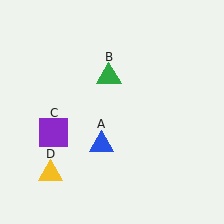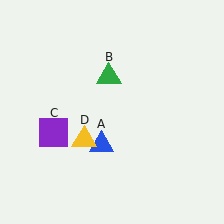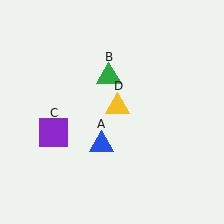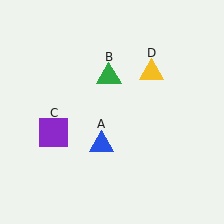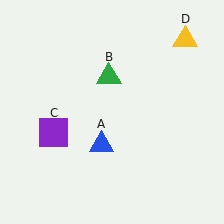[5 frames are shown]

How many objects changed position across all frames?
1 object changed position: yellow triangle (object D).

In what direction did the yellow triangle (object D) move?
The yellow triangle (object D) moved up and to the right.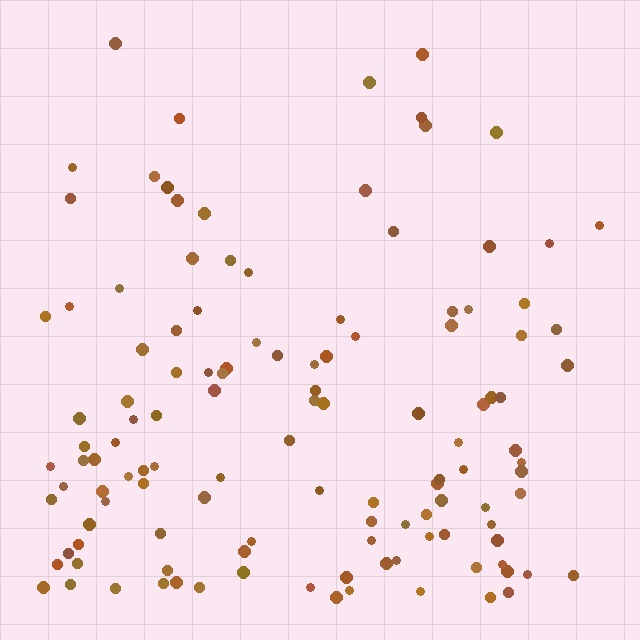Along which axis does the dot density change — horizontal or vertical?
Vertical.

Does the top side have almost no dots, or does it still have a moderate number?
Still a moderate number, just noticeably fewer than the bottom.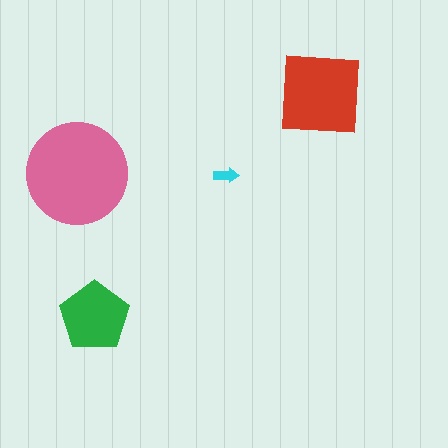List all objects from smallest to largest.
The cyan arrow, the green pentagon, the red square, the pink circle.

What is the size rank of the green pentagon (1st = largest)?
3rd.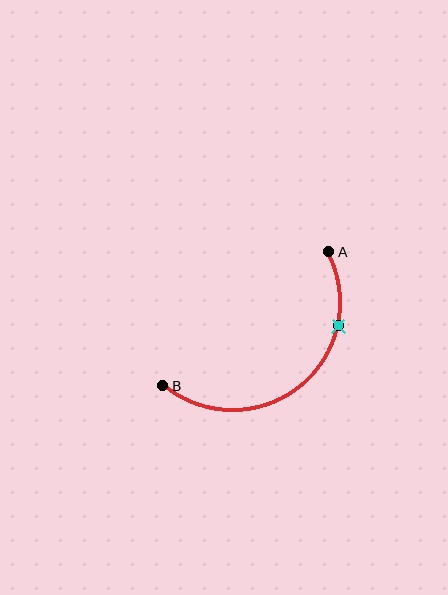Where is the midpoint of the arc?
The arc midpoint is the point on the curve farthest from the straight line joining A and B. It sits below and to the right of that line.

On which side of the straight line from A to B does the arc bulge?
The arc bulges below and to the right of the straight line connecting A and B.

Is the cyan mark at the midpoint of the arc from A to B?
No. The cyan mark lies on the arc but is closer to endpoint A. The arc midpoint would be at the point on the curve equidistant along the arc from both A and B.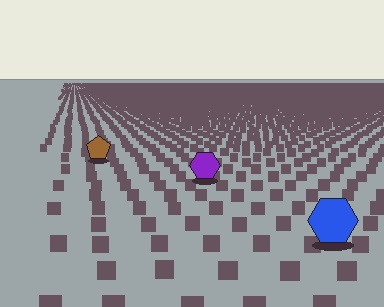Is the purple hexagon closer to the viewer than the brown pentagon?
Yes. The purple hexagon is closer — you can tell from the texture gradient: the ground texture is coarser near it.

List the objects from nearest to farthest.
From nearest to farthest: the blue hexagon, the purple hexagon, the brown pentagon.